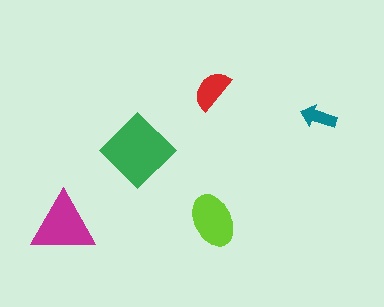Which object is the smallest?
The teal arrow.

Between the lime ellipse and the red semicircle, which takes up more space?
The lime ellipse.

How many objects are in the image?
There are 5 objects in the image.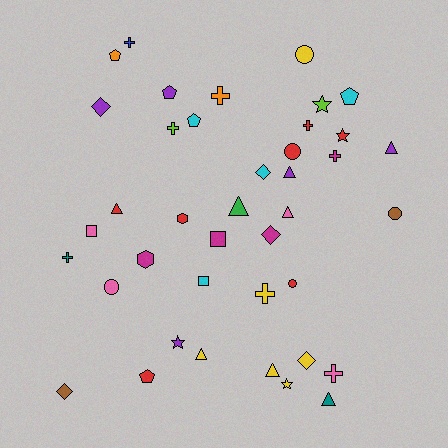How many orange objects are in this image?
There are 2 orange objects.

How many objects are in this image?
There are 40 objects.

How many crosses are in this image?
There are 8 crosses.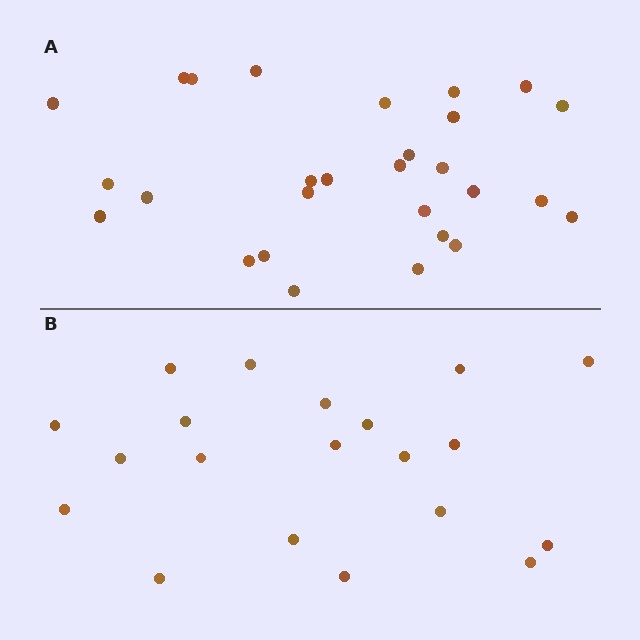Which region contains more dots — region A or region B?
Region A (the top region) has more dots.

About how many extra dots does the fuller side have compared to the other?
Region A has roughly 8 or so more dots than region B.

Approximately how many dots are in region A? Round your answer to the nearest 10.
About 30 dots. (The exact count is 28, which rounds to 30.)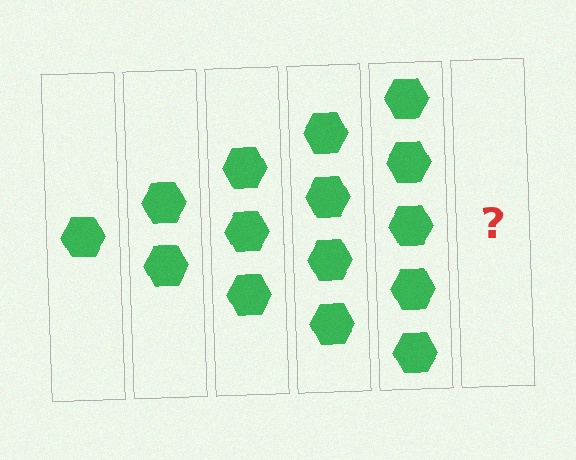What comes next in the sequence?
The next element should be 6 hexagons.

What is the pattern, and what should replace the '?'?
The pattern is that each step adds one more hexagon. The '?' should be 6 hexagons.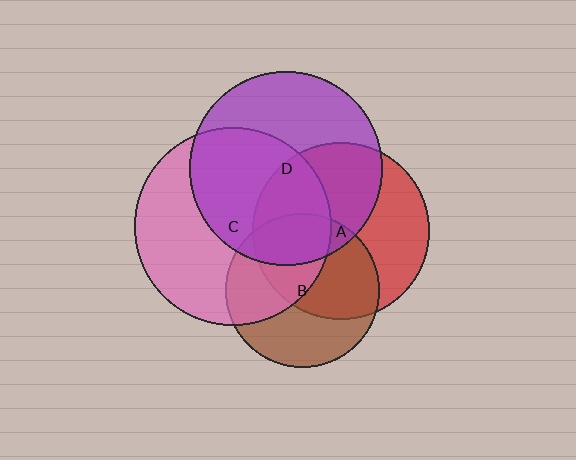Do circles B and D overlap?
Yes.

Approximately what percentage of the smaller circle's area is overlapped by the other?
Approximately 25%.